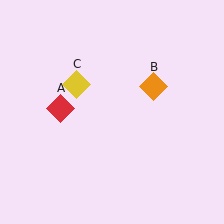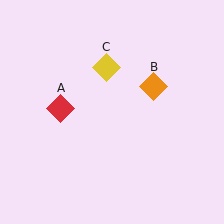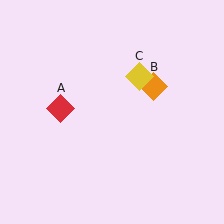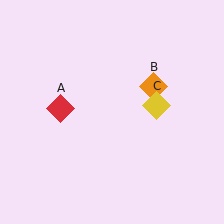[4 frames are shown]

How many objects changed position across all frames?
1 object changed position: yellow diamond (object C).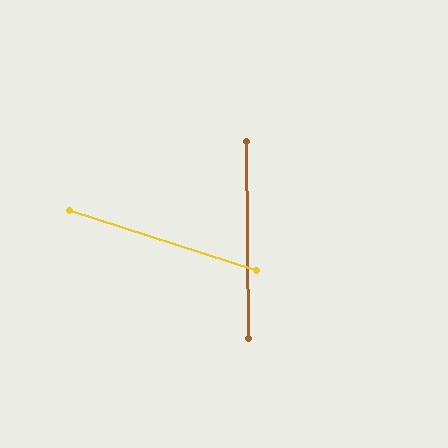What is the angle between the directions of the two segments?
Approximately 72 degrees.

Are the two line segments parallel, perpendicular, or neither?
Neither parallel nor perpendicular — they differ by about 72°.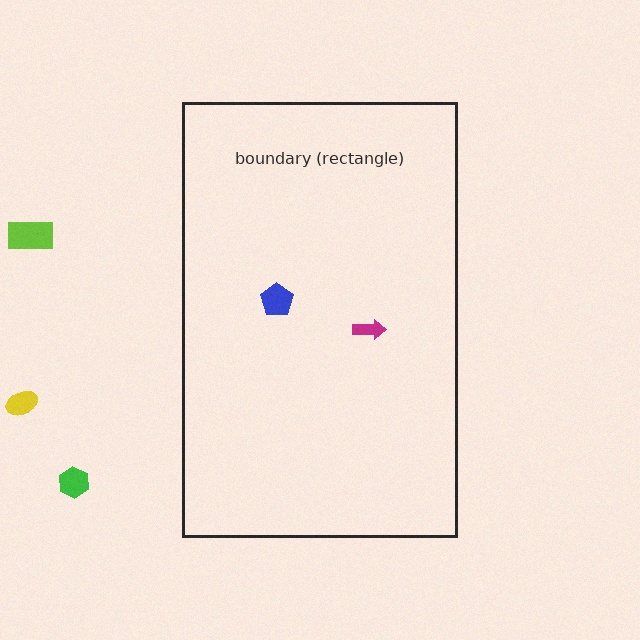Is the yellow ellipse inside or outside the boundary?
Outside.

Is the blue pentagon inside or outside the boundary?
Inside.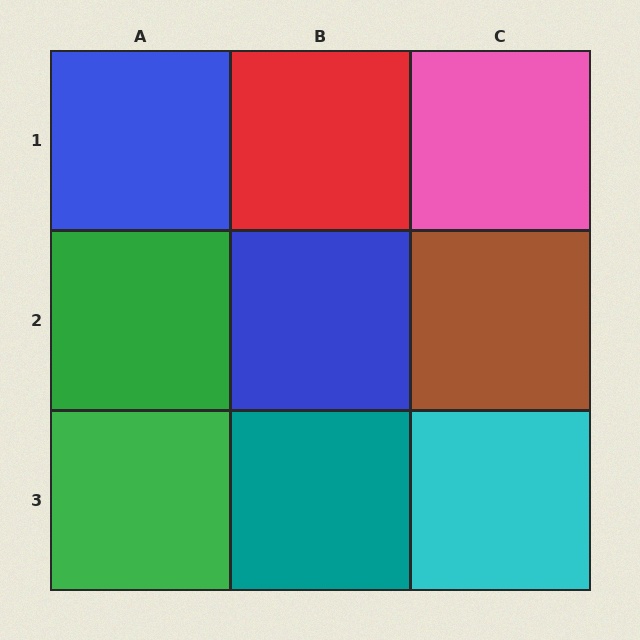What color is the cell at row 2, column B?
Blue.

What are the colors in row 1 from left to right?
Blue, red, pink.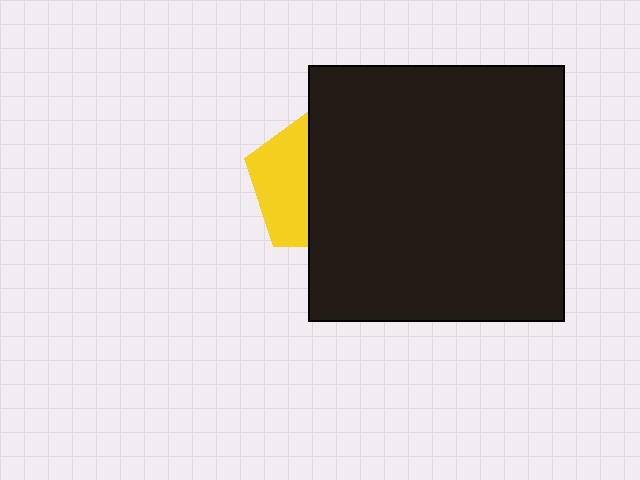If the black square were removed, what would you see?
You would see the complete yellow pentagon.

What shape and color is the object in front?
The object in front is a black square.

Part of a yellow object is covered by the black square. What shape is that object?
It is a pentagon.